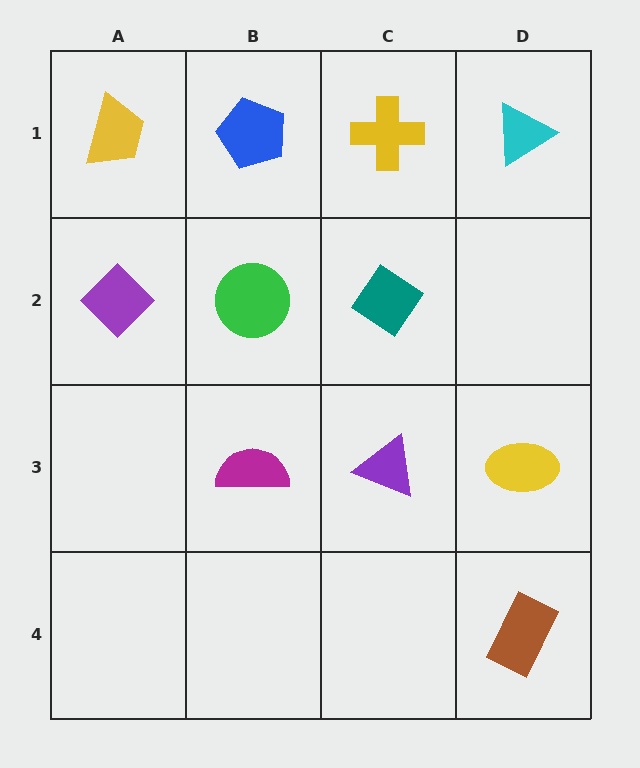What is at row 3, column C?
A purple triangle.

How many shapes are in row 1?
4 shapes.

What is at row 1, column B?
A blue pentagon.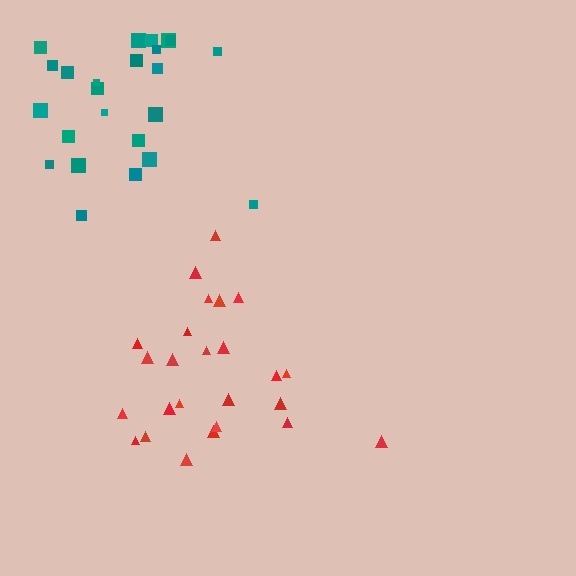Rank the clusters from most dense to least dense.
teal, red.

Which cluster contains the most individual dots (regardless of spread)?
Red (25).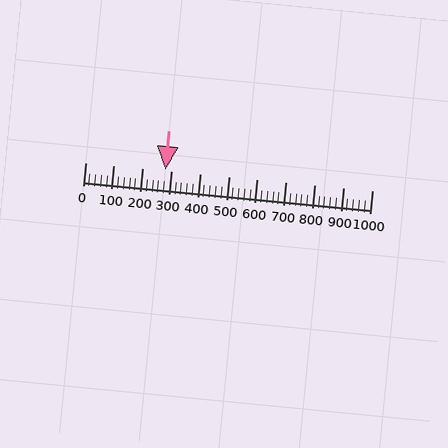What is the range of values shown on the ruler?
The ruler shows values from 0 to 1000.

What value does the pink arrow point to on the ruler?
The pink arrow points to approximately 280.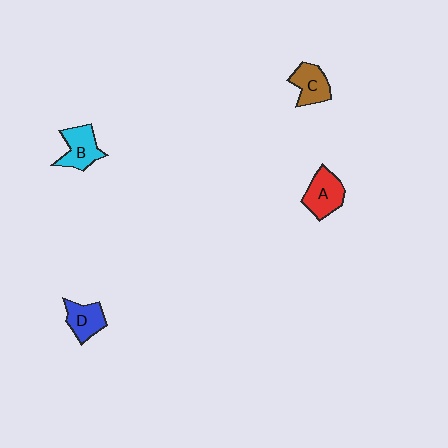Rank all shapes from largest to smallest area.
From largest to smallest: A (red), B (cyan), C (brown), D (blue).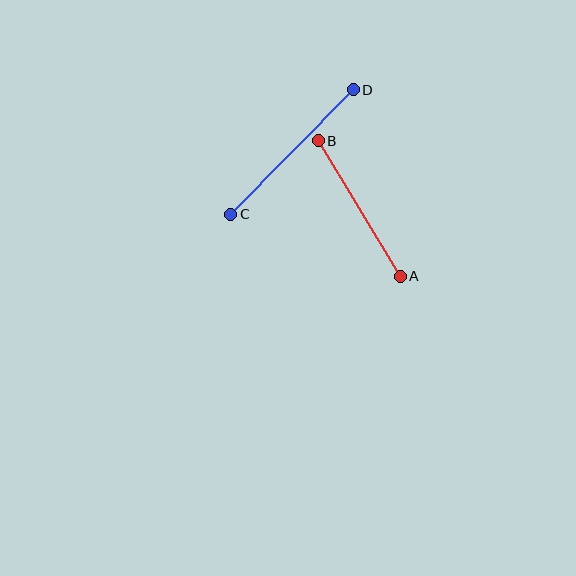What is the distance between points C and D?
The distance is approximately 175 pixels.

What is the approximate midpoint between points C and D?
The midpoint is at approximately (292, 152) pixels.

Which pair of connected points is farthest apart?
Points C and D are farthest apart.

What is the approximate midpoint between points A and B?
The midpoint is at approximately (359, 209) pixels.